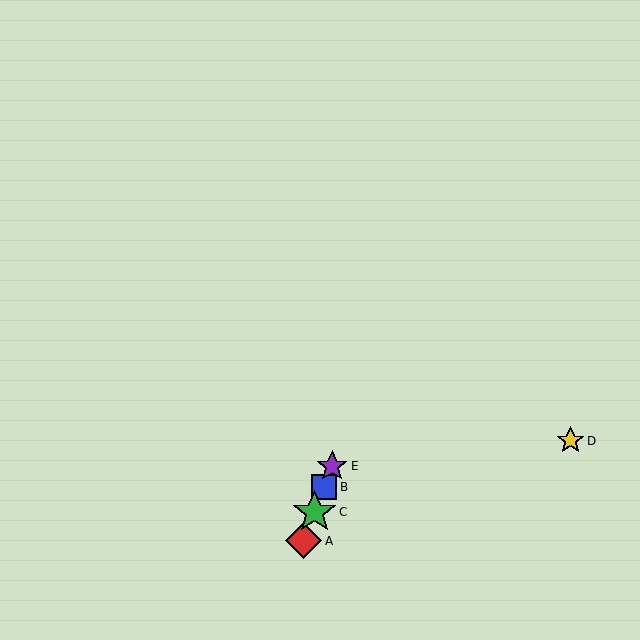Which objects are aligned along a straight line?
Objects A, B, C, E are aligned along a straight line.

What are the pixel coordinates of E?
Object E is at (332, 466).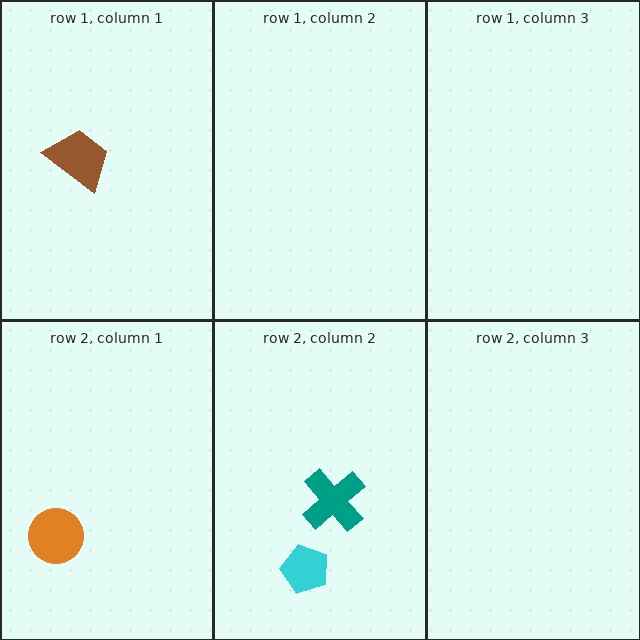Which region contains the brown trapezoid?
The row 1, column 1 region.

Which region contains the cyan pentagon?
The row 2, column 2 region.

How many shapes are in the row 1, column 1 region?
1.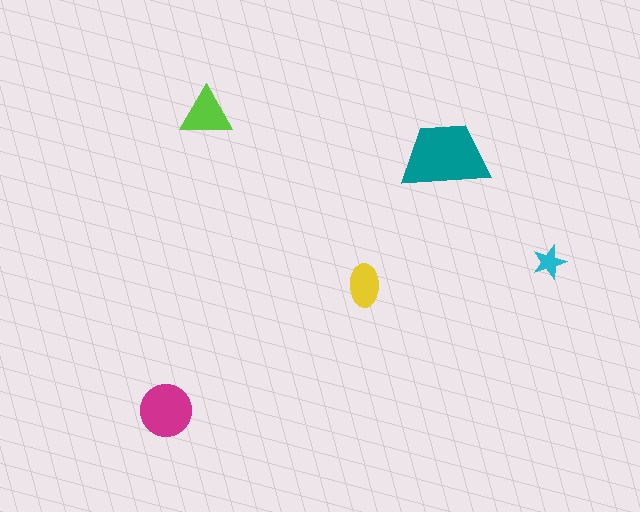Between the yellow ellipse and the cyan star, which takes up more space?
The yellow ellipse.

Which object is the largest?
The teal trapezoid.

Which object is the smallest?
The cyan star.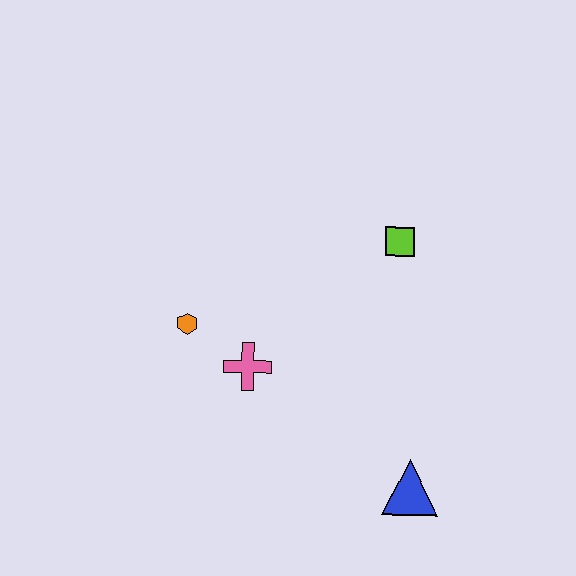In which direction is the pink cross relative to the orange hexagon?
The pink cross is to the right of the orange hexagon.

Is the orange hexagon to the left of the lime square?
Yes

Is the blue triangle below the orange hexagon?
Yes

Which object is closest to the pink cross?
The orange hexagon is closest to the pink cross.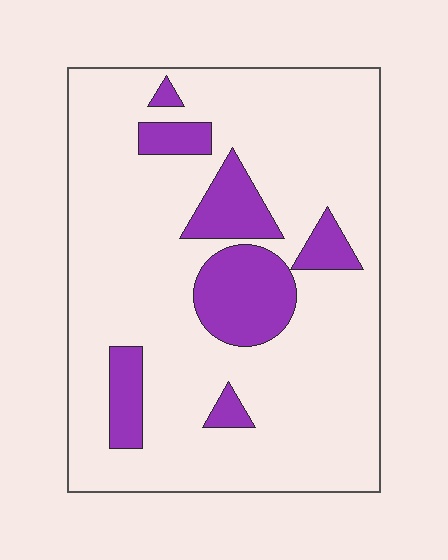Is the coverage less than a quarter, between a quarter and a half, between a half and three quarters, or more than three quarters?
Less than a quarter.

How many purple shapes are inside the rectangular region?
7.